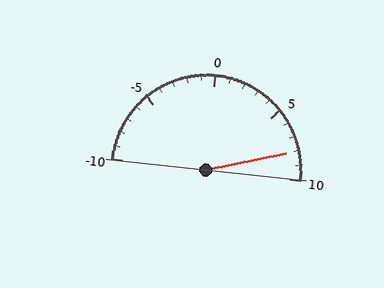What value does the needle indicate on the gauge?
The needle indicates approximately 8.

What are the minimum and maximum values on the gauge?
The gauge ranges from -10 to 10.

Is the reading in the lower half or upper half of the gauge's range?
The reading is in the upper half of the range (-10 to 10).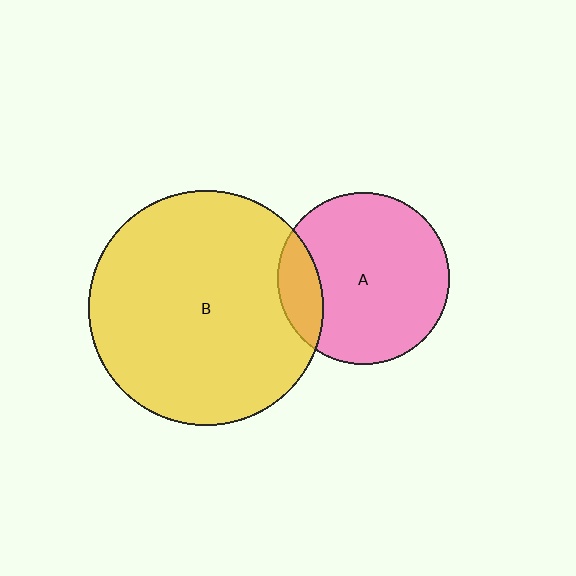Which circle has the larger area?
Circle B (yellow).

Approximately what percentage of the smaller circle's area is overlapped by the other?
Approximately 15%.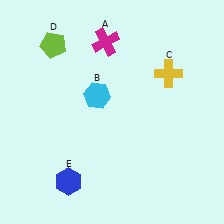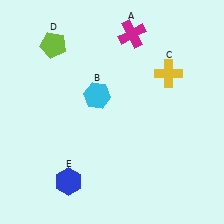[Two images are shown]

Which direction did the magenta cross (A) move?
The magenta cross (A) moved right.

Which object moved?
The magenta cross (A) moved right.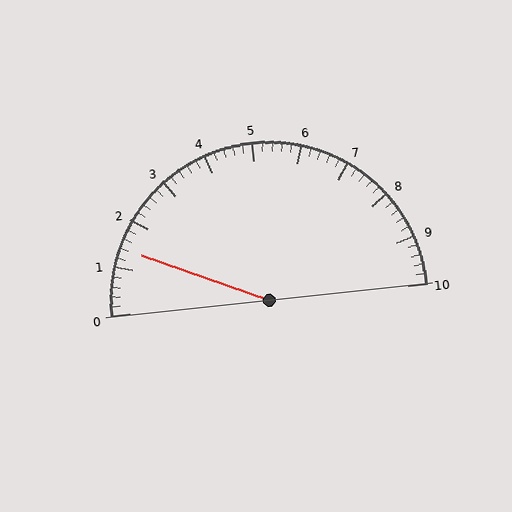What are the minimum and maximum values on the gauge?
The gauge ranges from 0 to 10.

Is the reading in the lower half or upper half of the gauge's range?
The reading is in the lower half of the range (0 to 10).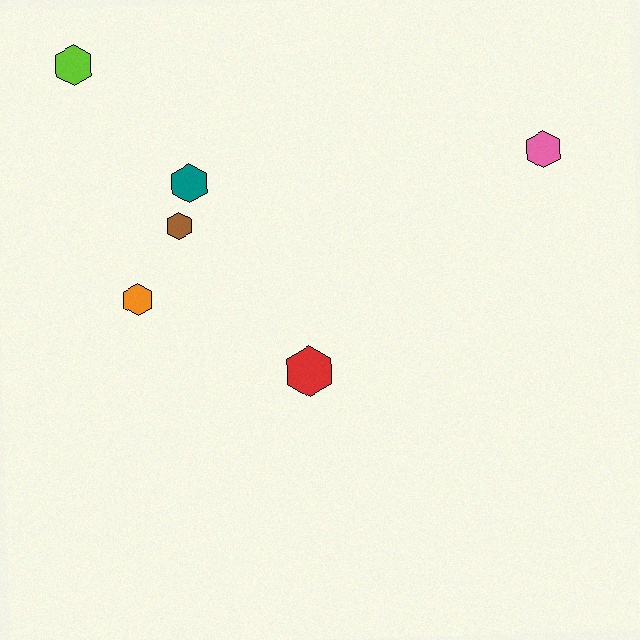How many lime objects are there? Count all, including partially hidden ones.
There is 1 lime object.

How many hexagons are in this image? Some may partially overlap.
There are 6 hexagons.